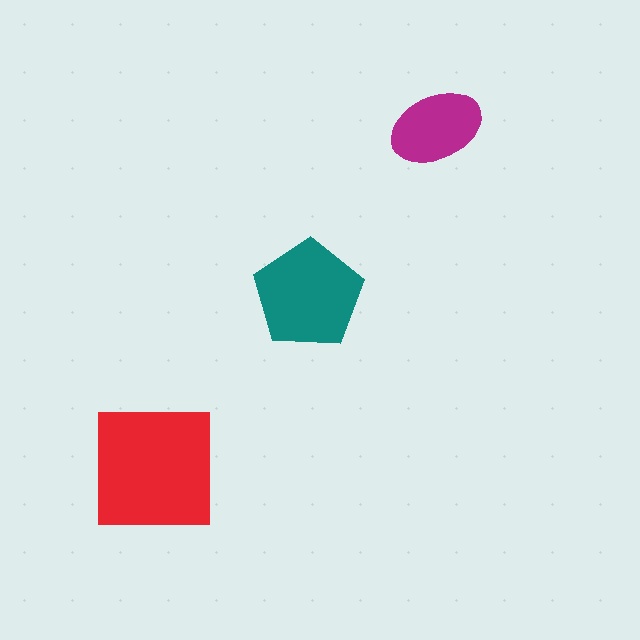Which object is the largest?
The red square.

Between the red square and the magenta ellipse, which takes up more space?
The red square.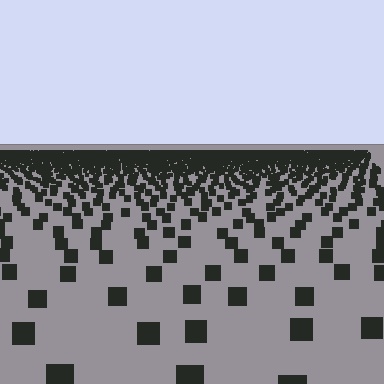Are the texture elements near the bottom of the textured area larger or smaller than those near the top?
Larger. Near the bottom, elements are closer to the viewer and appear at a bigger on-screen size.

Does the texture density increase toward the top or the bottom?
Density increases toward the top.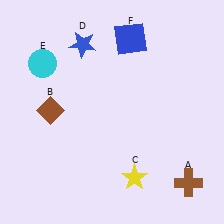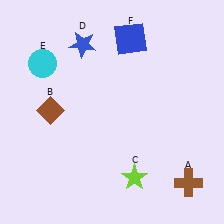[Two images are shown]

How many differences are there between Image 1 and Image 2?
There is 1 difference between the two images.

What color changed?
The star (C) changed from yellow in Image 1 to lime in Image 2.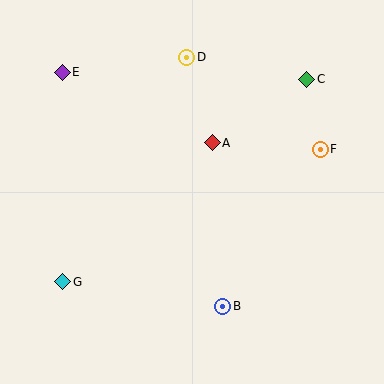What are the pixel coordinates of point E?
Point E is at (62, 72).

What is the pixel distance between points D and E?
The distance between D and E is 125 pixels.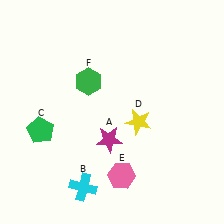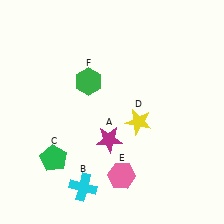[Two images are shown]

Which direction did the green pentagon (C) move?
The green pentagon (C) moved down.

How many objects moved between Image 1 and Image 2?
1 object moved between the two images.